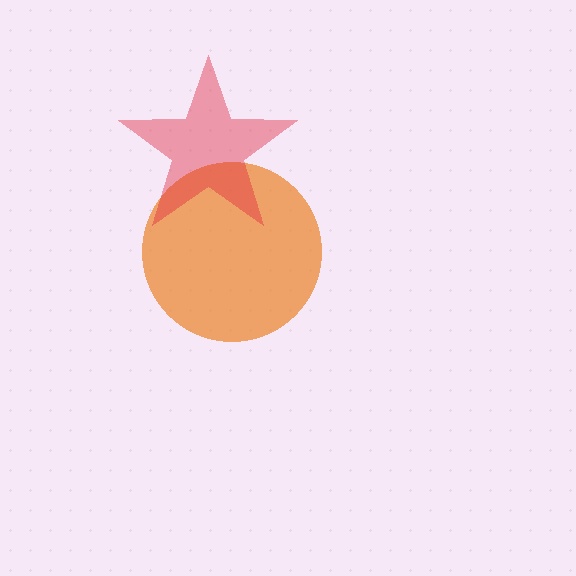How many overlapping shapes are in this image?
There are 2 overlapping shapes in the image.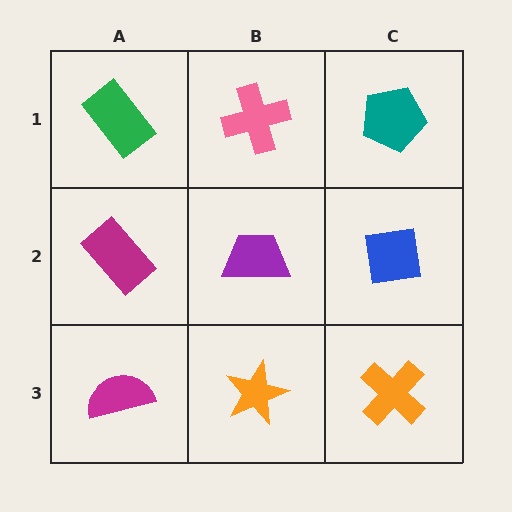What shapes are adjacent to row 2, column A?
A green rectangle (row 1, column A), a magenta semicircle (row 3, column A), a purple trapezoid (row 2, column B).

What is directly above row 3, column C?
A blue square.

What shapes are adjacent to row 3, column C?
A blue square (row 2, column C), an orange star (row 3, column B).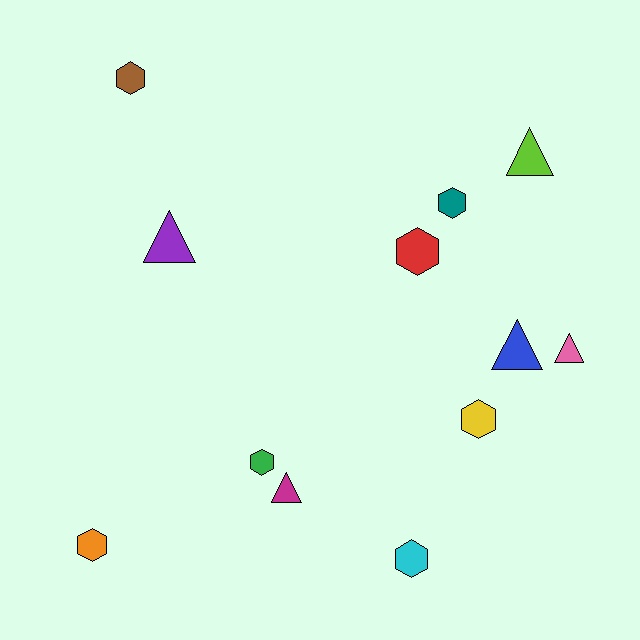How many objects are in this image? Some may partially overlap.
There are 12 objects.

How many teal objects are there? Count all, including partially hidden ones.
There is 1 teal object.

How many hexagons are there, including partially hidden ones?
There are 7 hexagons.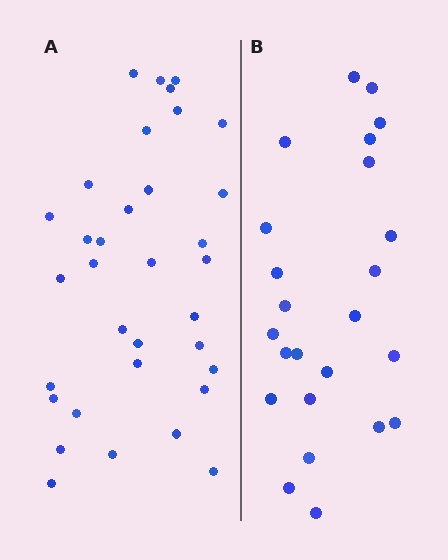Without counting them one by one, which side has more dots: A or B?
Region A (the left region) has more dots.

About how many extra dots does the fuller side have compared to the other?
Region A has roughly 10 or so more dots than region B.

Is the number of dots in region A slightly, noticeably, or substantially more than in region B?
Region A has noticeably more, but not dramatically so. The ratio is roughly 1.4 to 1.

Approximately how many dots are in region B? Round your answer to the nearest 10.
About 20 dots. (The exact count is 24, which rounds to 20.)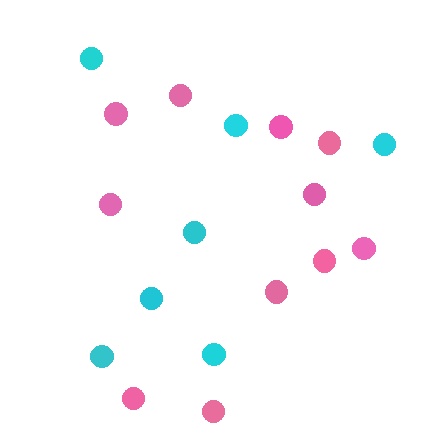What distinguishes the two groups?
There are 2 groups: one group of pink circles (11) and one group of cyan circles (7).